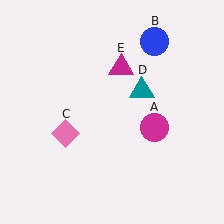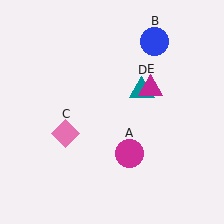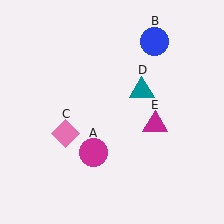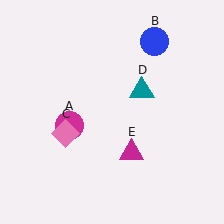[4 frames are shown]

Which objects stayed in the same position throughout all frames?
Blue circle (object B) and pink diamond (object C) and teal triangle (object D) remained stationary.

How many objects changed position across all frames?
2 objects changed position: magenta circle (object A), magenta triangle (object E).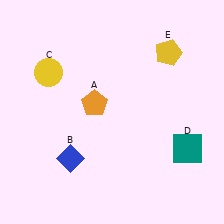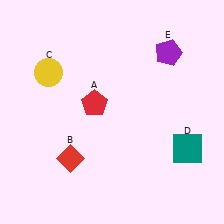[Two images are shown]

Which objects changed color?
A changed from orange to red. B changed from blue to red. E changed from yellow to purple.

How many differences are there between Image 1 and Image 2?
There are 3 differences between the two images.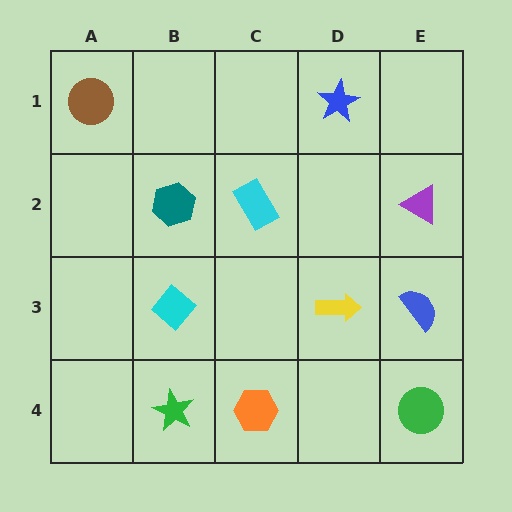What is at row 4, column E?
A green circle.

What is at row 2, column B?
A teal hexagon.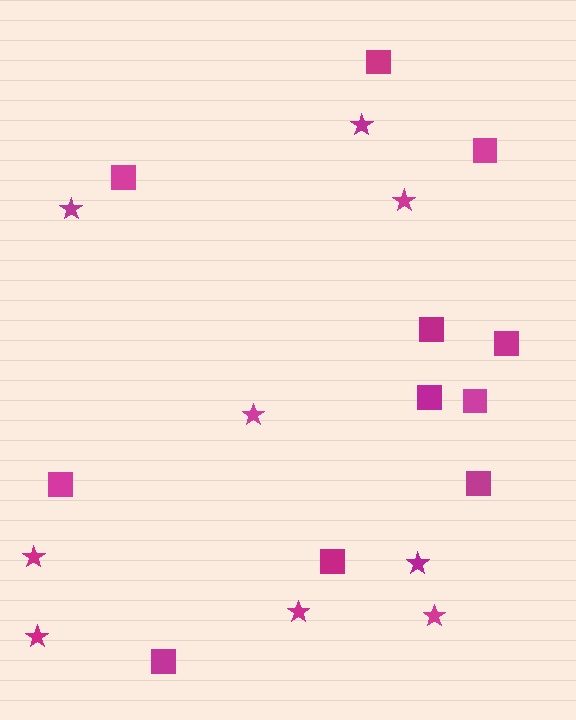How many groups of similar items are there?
There are 2 groups: one group of squares (11) and one group of stars (9).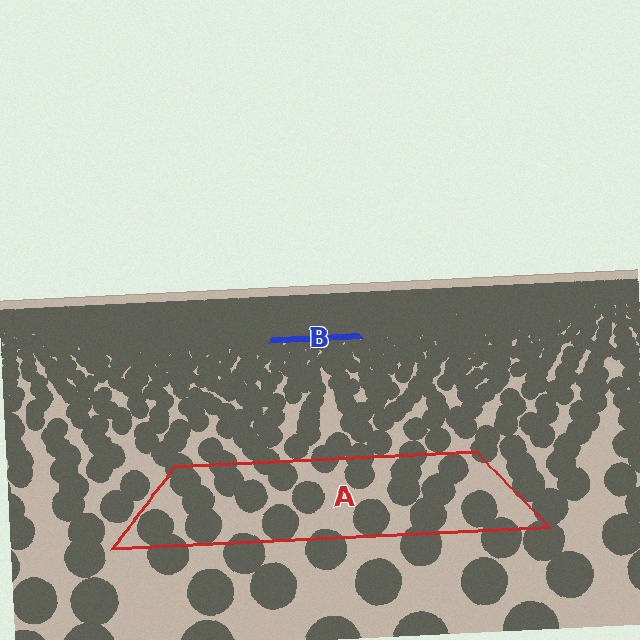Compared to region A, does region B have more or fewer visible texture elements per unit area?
Region B has more texture elements per unit area — they are packed more densely because it is farther away.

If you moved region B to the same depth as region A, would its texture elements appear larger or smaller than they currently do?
They would appear larger. At a closer depth, the same texture elements are projected at a bigger on-screen size.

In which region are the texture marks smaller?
The texture marks are smaller in region B, because it is farther away.